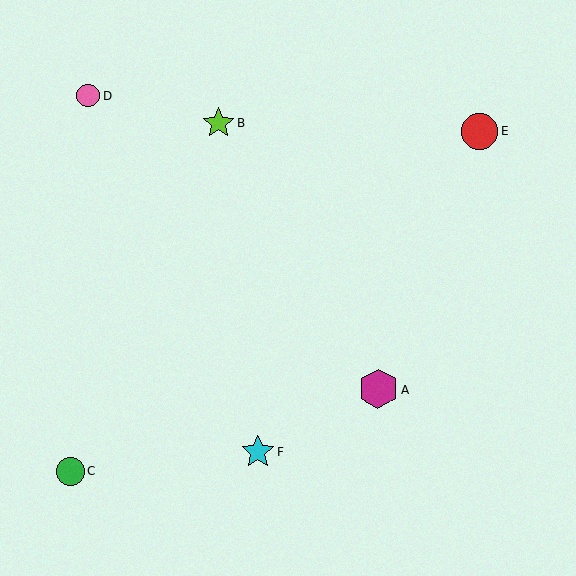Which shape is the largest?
The magenta hexagon (labeled A) is the largest.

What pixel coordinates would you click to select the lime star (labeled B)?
Click at (218, 123) to select the lime star B.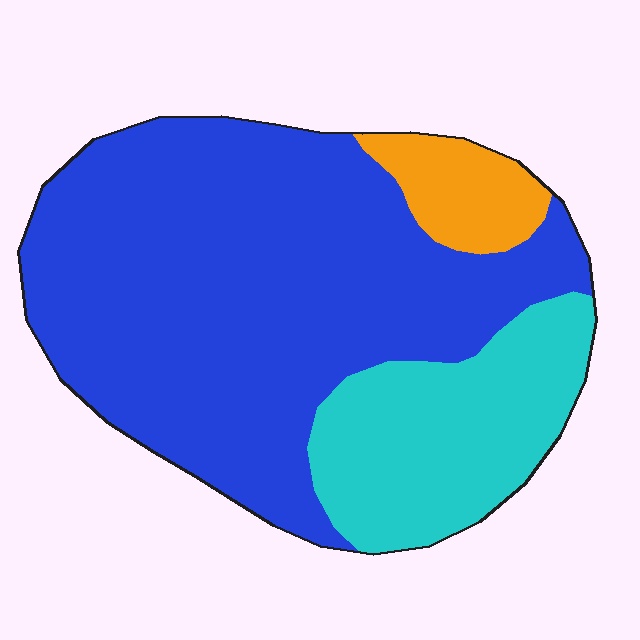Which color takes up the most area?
Blue, at roughly 70%.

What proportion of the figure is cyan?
Cyan covers 24% of the figure.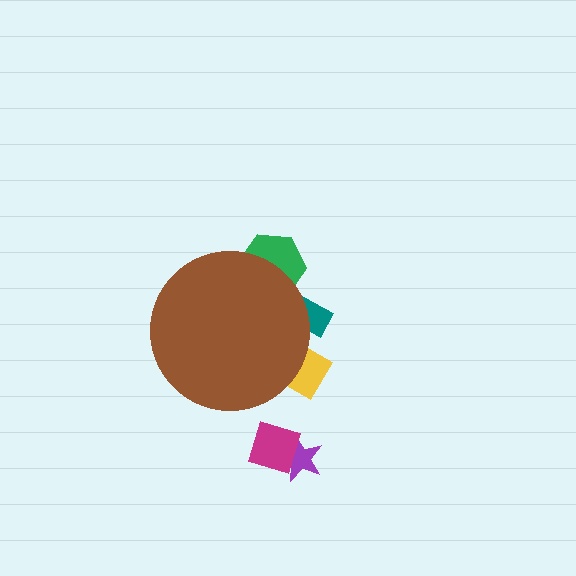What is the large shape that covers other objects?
A brown circle.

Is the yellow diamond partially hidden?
Yes, the yellow diamond is partially hidden behind the brown circle.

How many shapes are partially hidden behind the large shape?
3 shapes are partially hidden.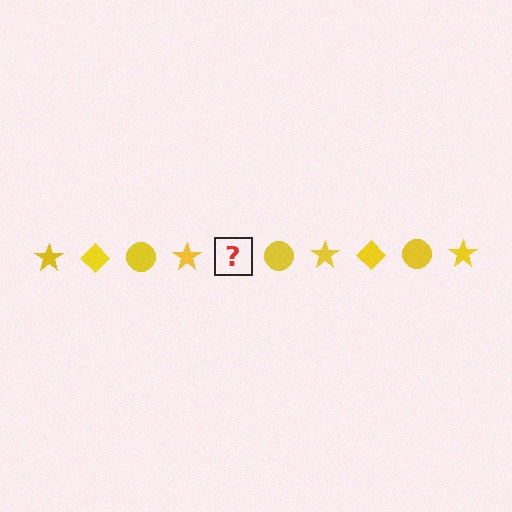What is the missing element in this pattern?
The missing element is a yellow diamond.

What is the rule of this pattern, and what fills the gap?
The rule is that the pattern cycles through star, diamond, circle shapes in yellow. The gap should be filled with a yellow diamond.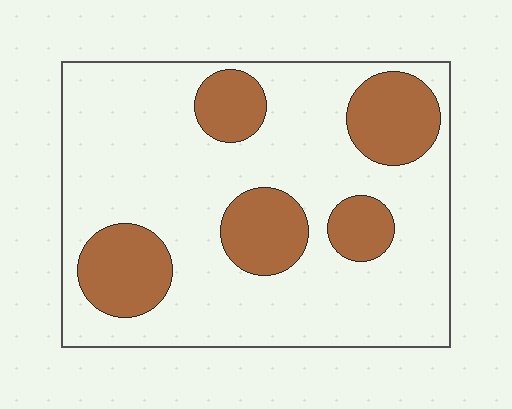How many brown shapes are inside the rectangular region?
5.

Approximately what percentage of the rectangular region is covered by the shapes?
Approximately 25%.